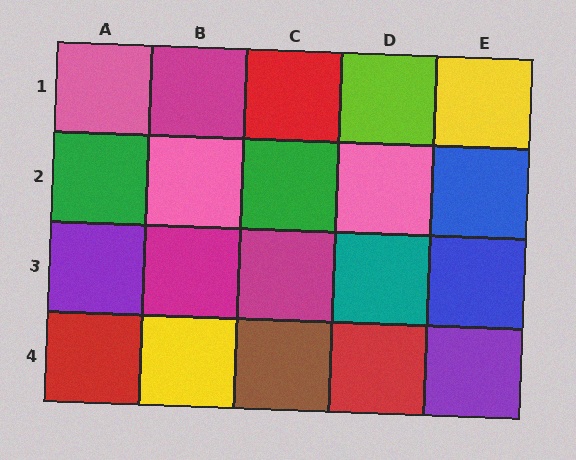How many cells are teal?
1 cell is teal.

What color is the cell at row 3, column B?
Magenta.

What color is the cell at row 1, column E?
Yellow.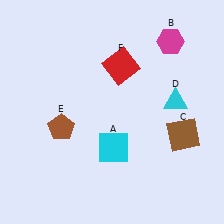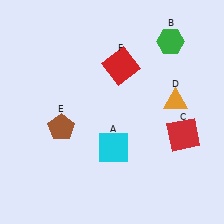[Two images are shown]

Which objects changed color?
B changed from magenta to green. C changed from brown to red. D changed from cyan to orange.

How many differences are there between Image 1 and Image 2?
There are 3 differences between the two images.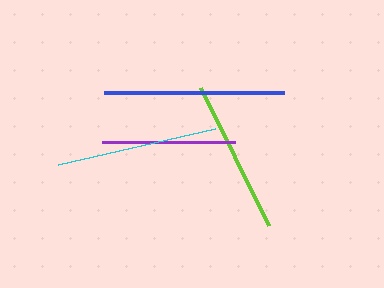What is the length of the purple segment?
The purple segment is approximately 133 pixels long.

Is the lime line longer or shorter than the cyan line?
The cyan line is longer than the lime line.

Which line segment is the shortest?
The purple line is the shortest at approximately 133 pixels.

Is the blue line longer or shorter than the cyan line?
The blue line is longer than the cyan line.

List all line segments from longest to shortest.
From longest to shortest: blue, cyan, lime, purple.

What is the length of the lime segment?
The lime segment is approximately 154 pixels long.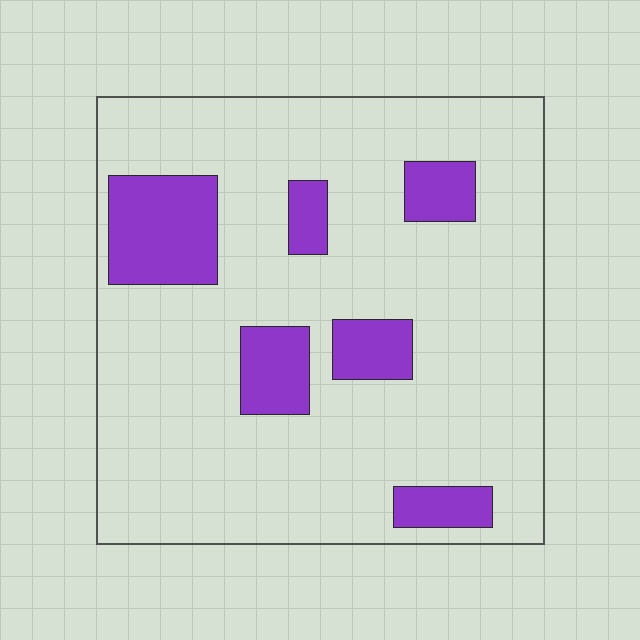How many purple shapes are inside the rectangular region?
6.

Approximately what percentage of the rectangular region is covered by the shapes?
Approximately 15%.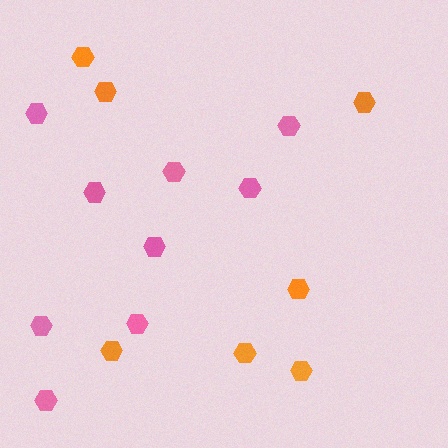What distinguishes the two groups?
There are 2 groups: one group of orange hexagons (7) and one group of pink hexagons (9).